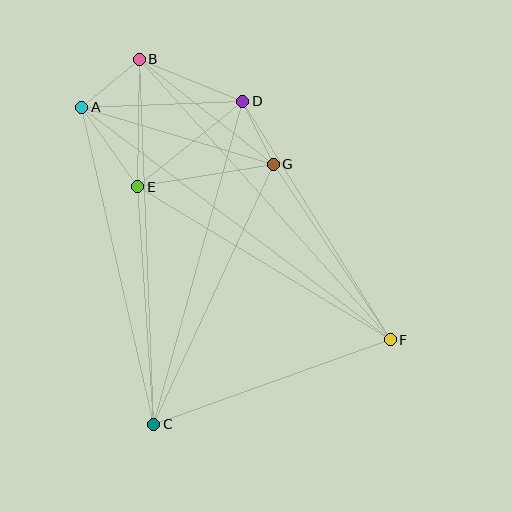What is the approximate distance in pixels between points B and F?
The distance between B and F is approximately 376 pixels.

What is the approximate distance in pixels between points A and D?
The distance between A and D is approximately 161 pixels.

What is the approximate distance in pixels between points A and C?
The distance between A and C is approximately 325 pixels.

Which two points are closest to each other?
Points D and G are closest to each other.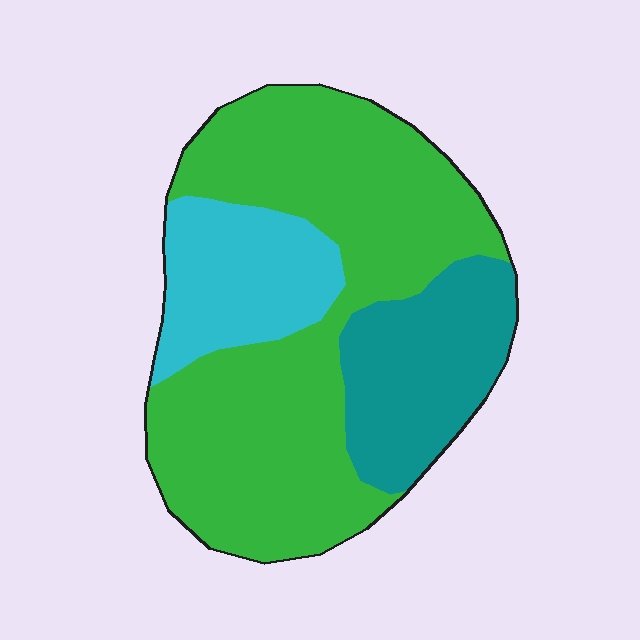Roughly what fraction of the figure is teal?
Teal takes up about one fifth (1/5) of the figure.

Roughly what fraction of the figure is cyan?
Cyan takes up about one sixth (1/6) of the figure.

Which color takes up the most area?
Green, at roughly 60%.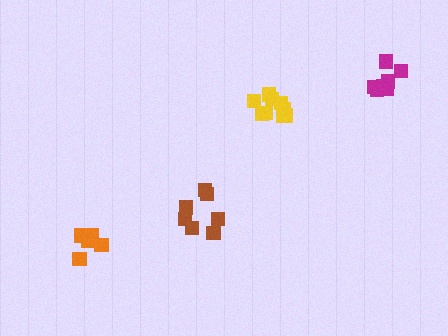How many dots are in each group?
Group 1: 6 dots, Group 2: 10 dots, Group 3: 7 dots, Group 4: 7 dots (30 total).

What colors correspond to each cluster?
The clusters are colored: orange, yellow, brown, magenta.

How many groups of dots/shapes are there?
There are 4 groups.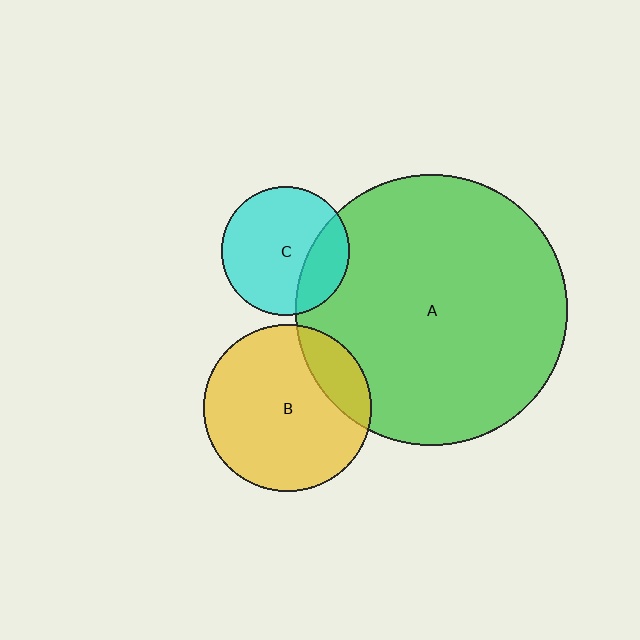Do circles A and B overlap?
Yes.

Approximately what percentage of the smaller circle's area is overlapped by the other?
Approximately 20%.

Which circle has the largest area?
Circle A (green).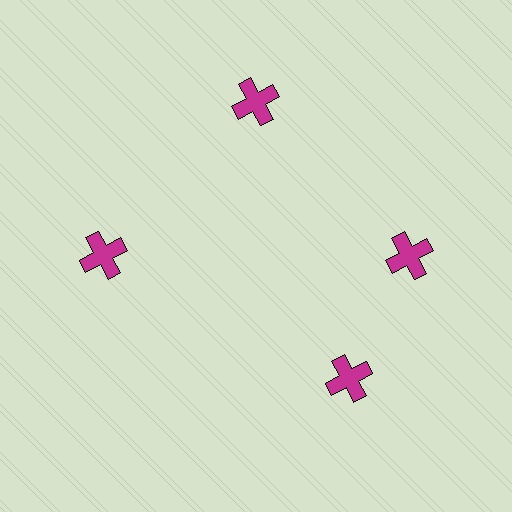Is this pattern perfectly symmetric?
No. The 4 magenta crosses are arranged in a ring, but one element near the 6 o'clock position is rotated out of alignment along the ring, breaking the 4-fold rotational symmetry.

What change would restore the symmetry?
The symmetry would be restored by rotating it back into even spacing with its neighbors so that all 4 crosses sit at equal angles and equal distance from the center.